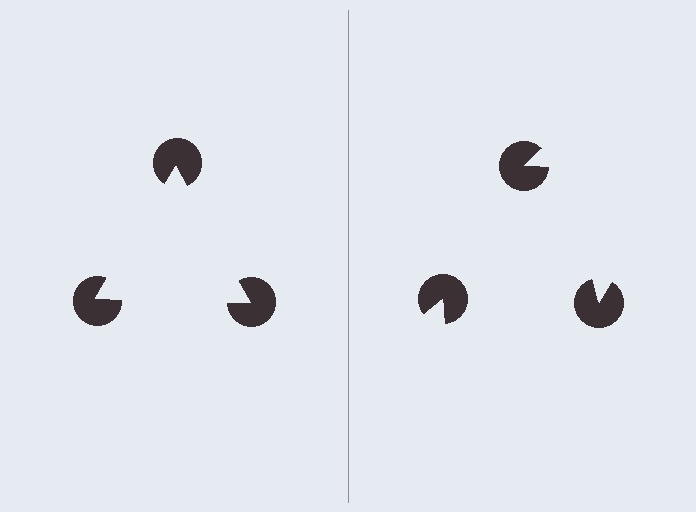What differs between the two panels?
The pac-man discs are positioned identically on both sides; only the wedge orientations differ. On the left they align to a triangle; on the right they are misaligned.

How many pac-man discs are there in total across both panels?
6 — 3 on each side.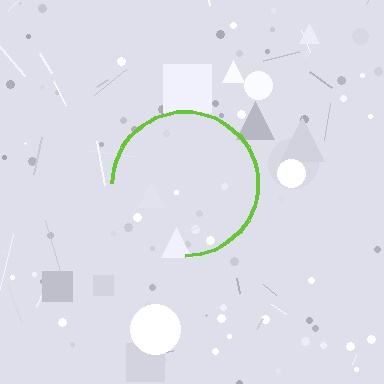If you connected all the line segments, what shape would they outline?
They would outline a circle.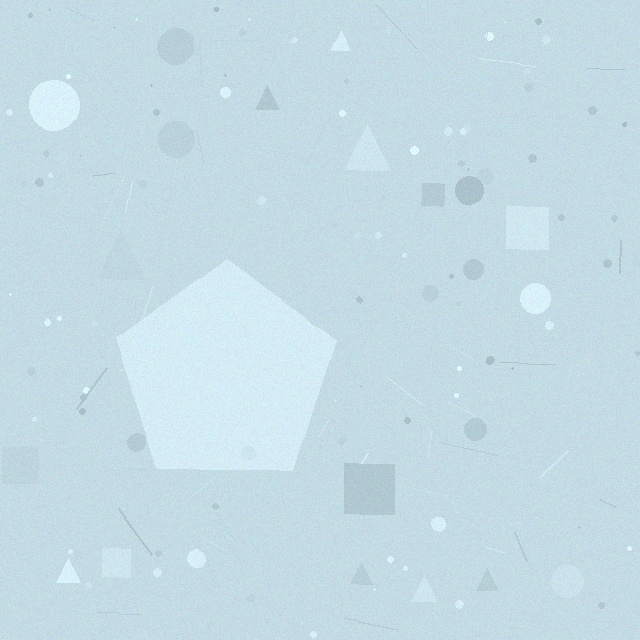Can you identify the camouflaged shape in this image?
The camouflaged shape is a pentagon.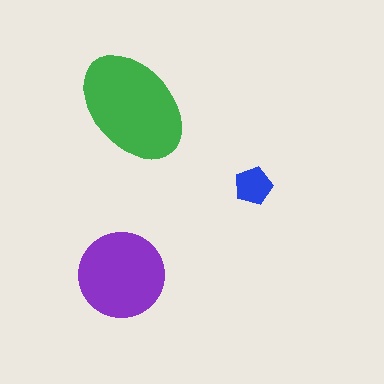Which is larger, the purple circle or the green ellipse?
The green ellipse.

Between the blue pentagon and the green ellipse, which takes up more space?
The green ellipse.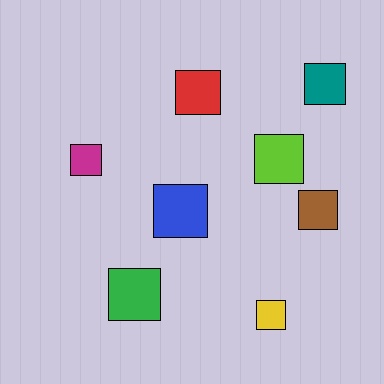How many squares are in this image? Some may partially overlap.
There are 8 squares.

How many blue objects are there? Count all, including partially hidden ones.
There is 1 blue object.